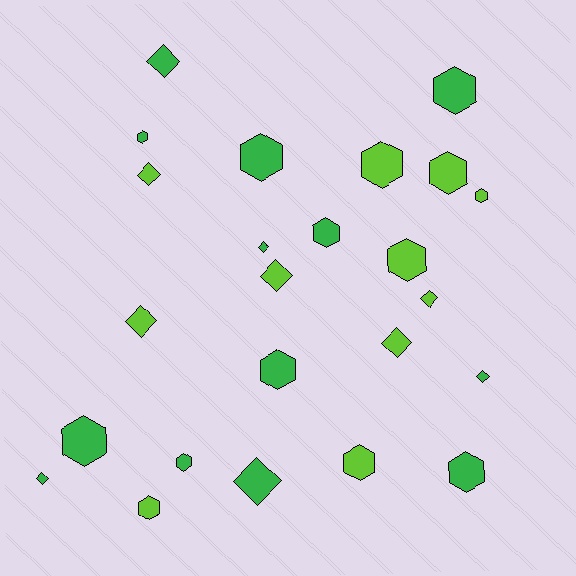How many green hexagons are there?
There are 8 green hexagons.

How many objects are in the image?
There are 24 objects.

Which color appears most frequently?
Green, with 13 objects.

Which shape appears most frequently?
Hexagon, with 14 objects.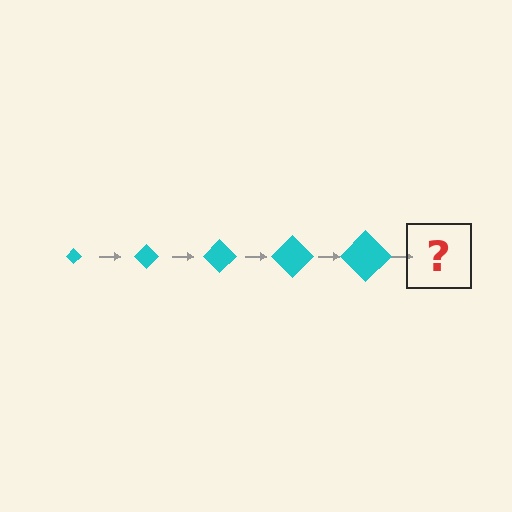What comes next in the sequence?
The next element should be a cyan diamond, larger than the previous one.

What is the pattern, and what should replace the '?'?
The pattern is that the diamond gets progressively larger each step. The '?' should be a cyan diamond, larger than the previous one.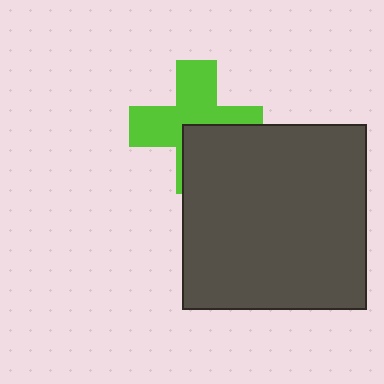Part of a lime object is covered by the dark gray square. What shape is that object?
It is a cross.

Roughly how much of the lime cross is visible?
About half of it is visible (roughly 62%).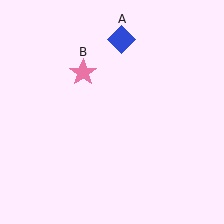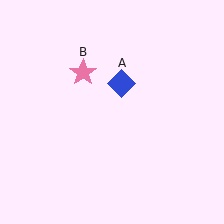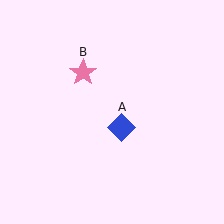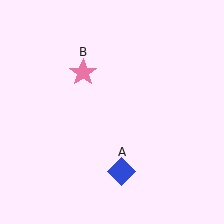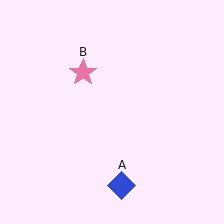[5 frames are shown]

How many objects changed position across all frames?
1 object changed position: blue diamond (object A).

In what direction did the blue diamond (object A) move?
The blue diamond (object A) moved down.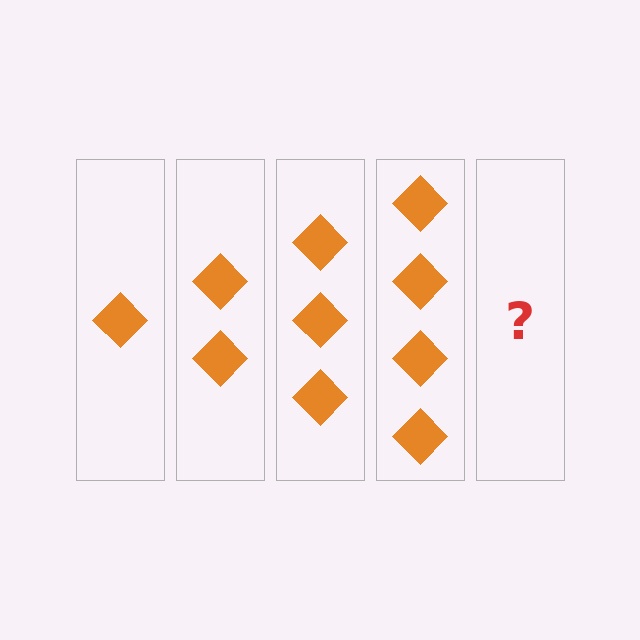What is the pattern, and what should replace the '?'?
The pattern is that each step adds one more diamond. The '?' should be 5 diamonds.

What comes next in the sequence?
The next element should be 5 diamonds.